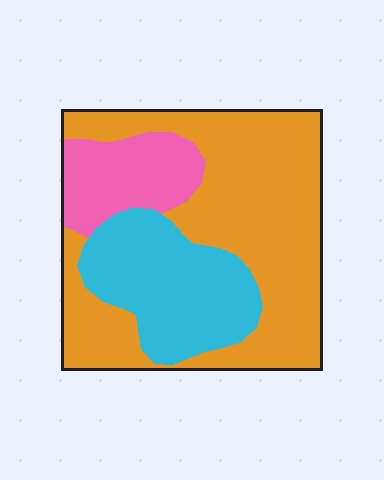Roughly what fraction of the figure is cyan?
Cyan takes up between a sixth and a third of the figure.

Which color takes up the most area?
Orange, at roughly 55%.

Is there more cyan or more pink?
Cyan.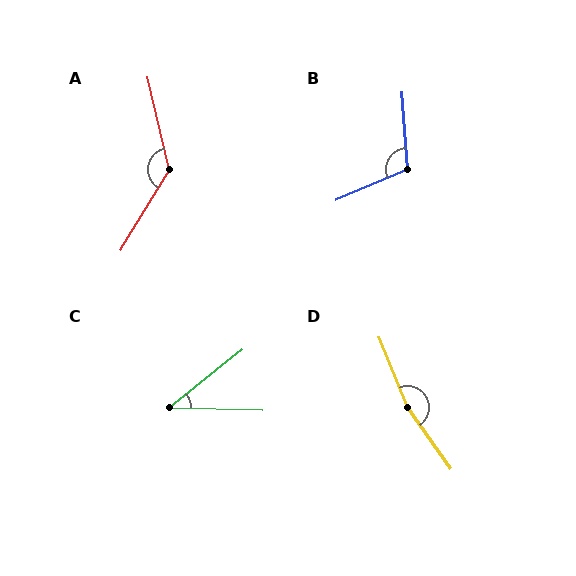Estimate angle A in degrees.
Approximately 136 degrees.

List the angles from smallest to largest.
C (40°), B (109°), A (136°), D (166°).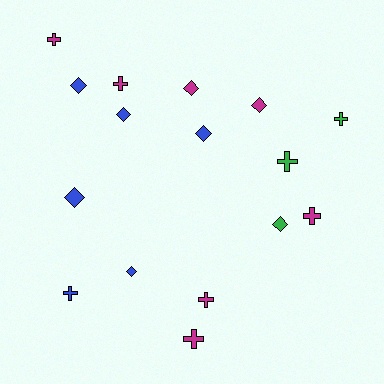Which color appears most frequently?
Magenta, with 7 objects.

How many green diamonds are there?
There is 1 green diamond.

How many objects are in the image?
There are 16 objects.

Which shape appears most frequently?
Diamond, with 8 objects.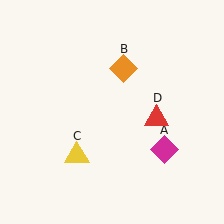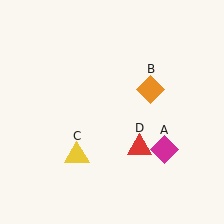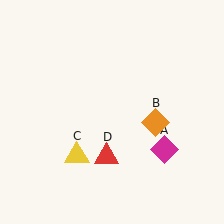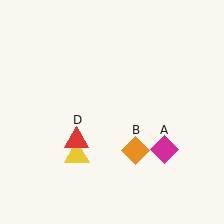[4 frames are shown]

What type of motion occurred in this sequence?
The orange diamond (object B), red triangle (object D) rotated clockwise around the center of the scene.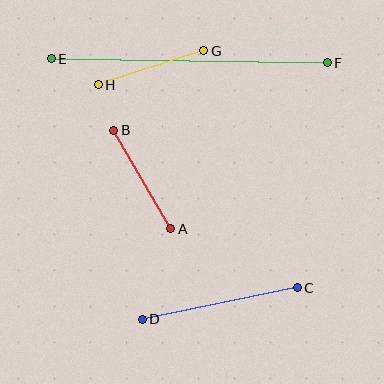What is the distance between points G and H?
The distance is approximately 111 pixels.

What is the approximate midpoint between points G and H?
The midpoint is at approximately (151, 68) pixels.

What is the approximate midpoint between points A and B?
The midpoint is at approximately (142, 179) pixels.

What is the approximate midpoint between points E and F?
The midpoint is at approximately (189, 61) pixels.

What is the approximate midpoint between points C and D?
The midpoint is at approximately (220, 303) pixels.